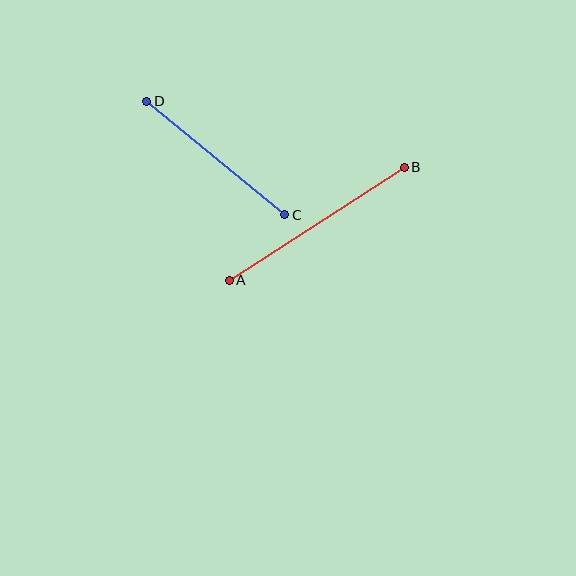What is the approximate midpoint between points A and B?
The midpoint is at approximately (317, 224) pixels.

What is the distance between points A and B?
The distance is approximately 208 pixels.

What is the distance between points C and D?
The distance is approximately 178 pixels.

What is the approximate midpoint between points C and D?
The midpoint is at approximately (216, 158) pixels.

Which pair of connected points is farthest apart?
Points A and B are farthest apart.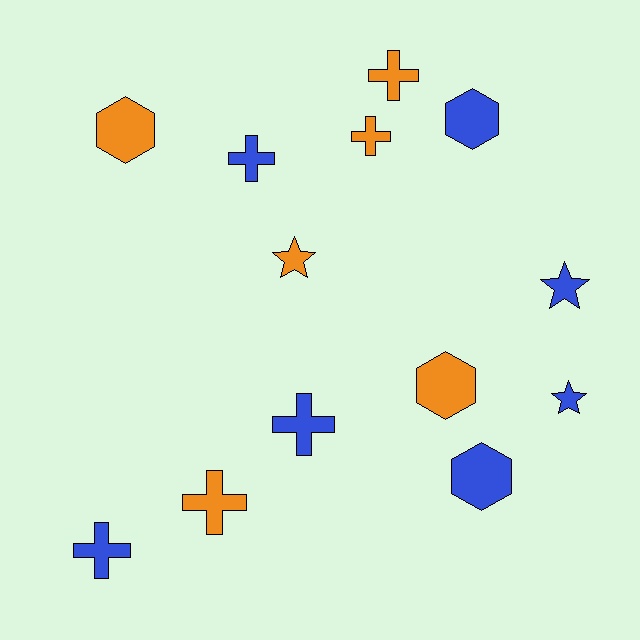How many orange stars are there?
There is 1 orange star.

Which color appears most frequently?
Blue, with 7 objects.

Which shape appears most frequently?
Cross, with 6 objects.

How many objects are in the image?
There are 13 objects.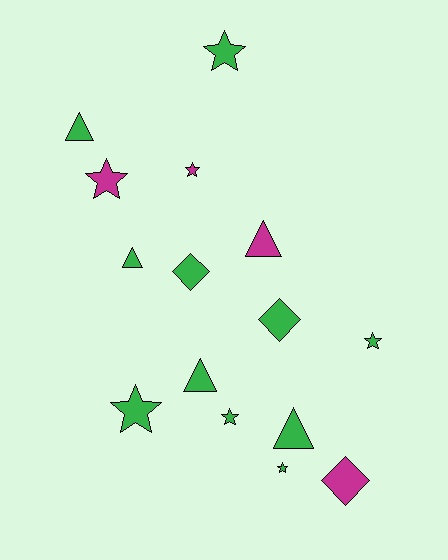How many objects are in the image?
There are 15 objects.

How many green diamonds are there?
There are 2 green diamonds.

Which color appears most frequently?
Green, with 11 objects.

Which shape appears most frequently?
Star, with 7 objects.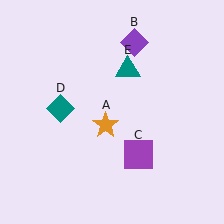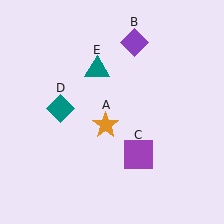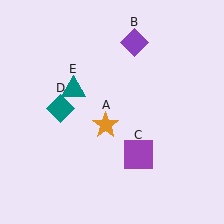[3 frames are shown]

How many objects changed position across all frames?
1 object changed position: teal triangle (object E).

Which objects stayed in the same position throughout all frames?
Orange star (object A) and purple diamond (object B) and purple square (object C) and teal diamond (object D) remained stationary.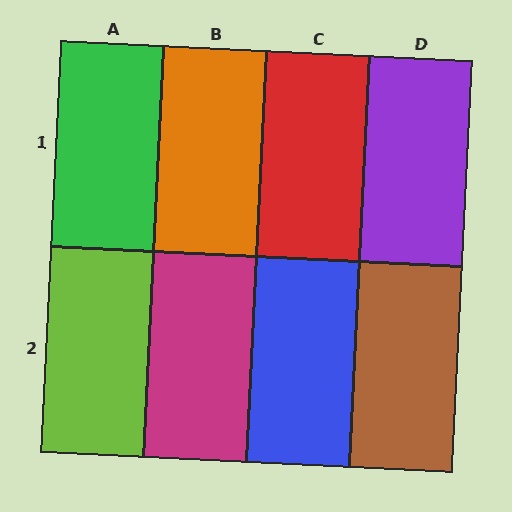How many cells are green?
1 cell is green.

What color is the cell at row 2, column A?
Lime.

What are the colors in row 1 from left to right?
Green, orange, red, purple.